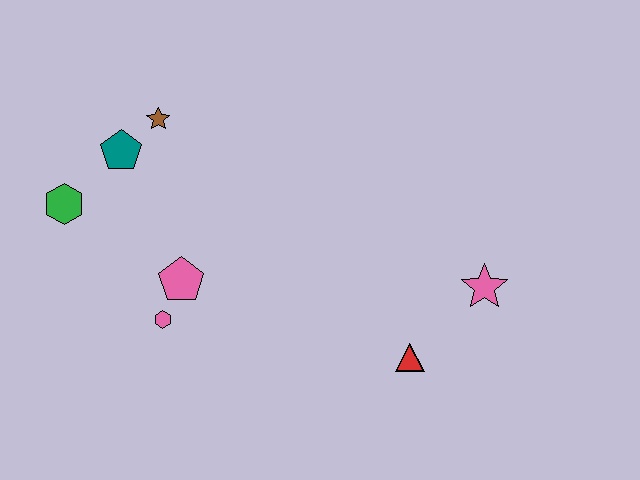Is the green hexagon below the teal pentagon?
Yes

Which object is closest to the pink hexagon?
The pink pentagon is closest to the pink hexagon.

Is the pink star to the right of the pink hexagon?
Yes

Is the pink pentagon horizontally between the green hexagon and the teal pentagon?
No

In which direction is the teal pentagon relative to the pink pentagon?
The teal pentagon is above the pink pentagon.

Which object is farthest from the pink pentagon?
The pink star is farthest from the pink pentagon.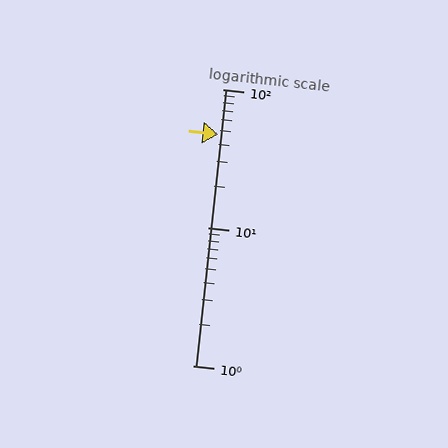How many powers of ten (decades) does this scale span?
The scale spans 2 decades, from 1 to 100.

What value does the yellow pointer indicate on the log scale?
The pointer indicates approximately 47.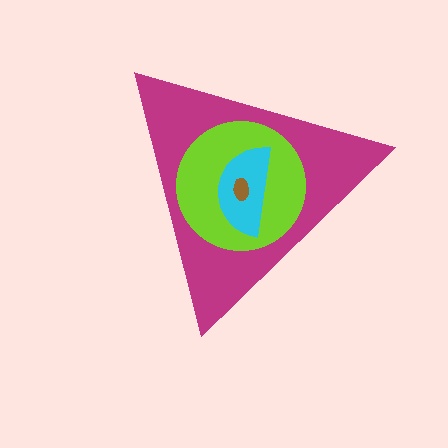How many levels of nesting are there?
4.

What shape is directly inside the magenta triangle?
The lime circle.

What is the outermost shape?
The magenta triangle.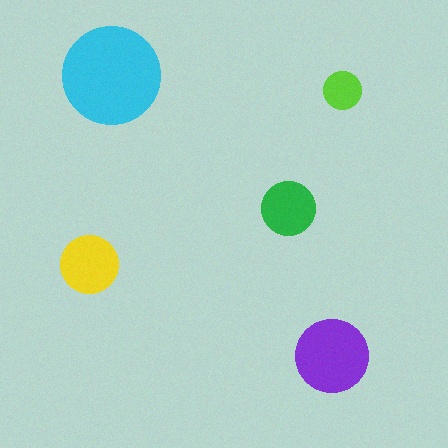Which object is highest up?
The cyan circle is topmost.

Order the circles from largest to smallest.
the cyan one, the purple one, the yellow one, the green one, the lime one.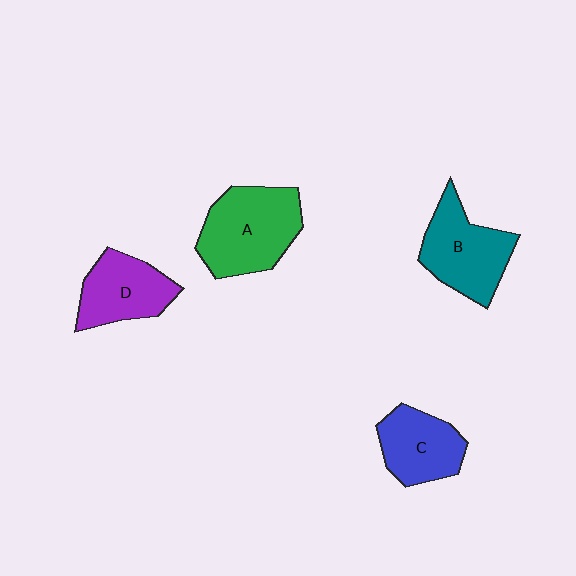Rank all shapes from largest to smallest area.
From largest to smallest: A (green), B (teal), D (purple), C (blue).